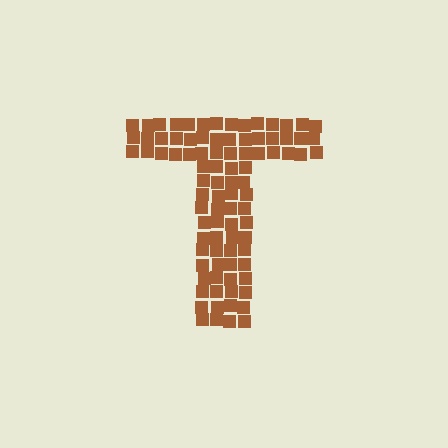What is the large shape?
The large shape is the letter T.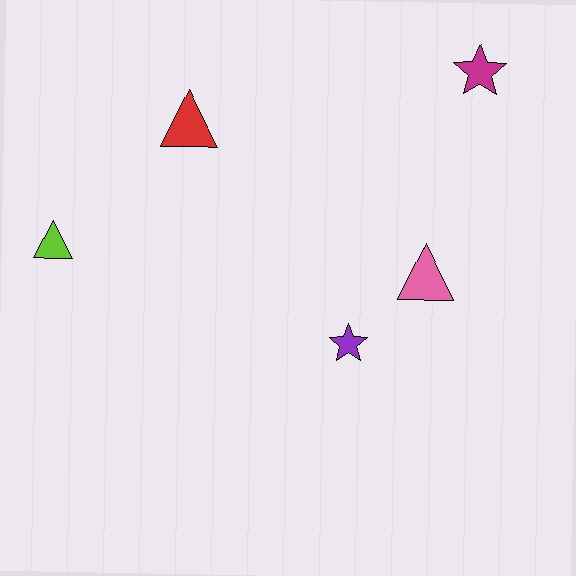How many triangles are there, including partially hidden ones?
There are 3 triangles.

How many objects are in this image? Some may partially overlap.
There are 5 objects.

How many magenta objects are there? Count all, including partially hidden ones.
There is 1 magenta object.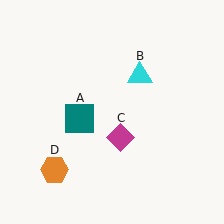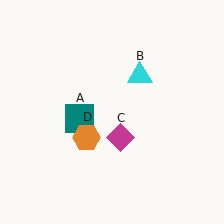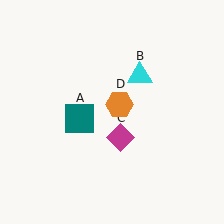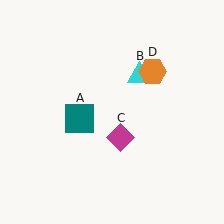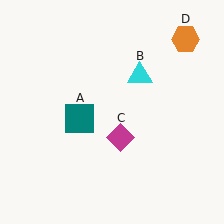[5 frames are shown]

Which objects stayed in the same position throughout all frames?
Teal square (object A) and cyan triangle (object B) and magenta diamond (object C) remained stationary.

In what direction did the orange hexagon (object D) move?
The orange hexagon (object D) moved up and to the right.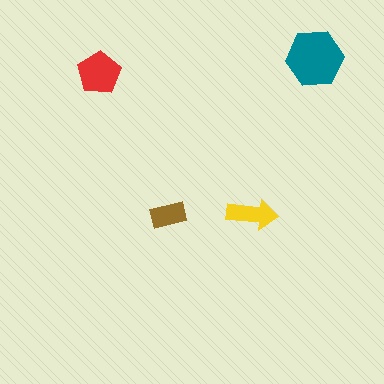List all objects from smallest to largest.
The brown rectangle, the yellow arrow, the red pentagon, the teal hexagon.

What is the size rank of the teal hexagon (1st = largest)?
1st.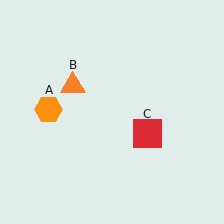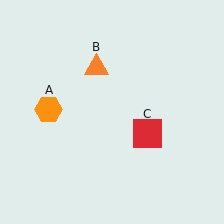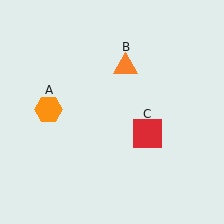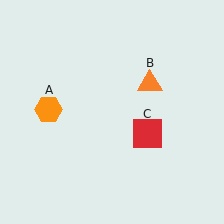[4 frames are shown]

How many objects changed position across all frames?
1 object changed position: orange triangle (object B).